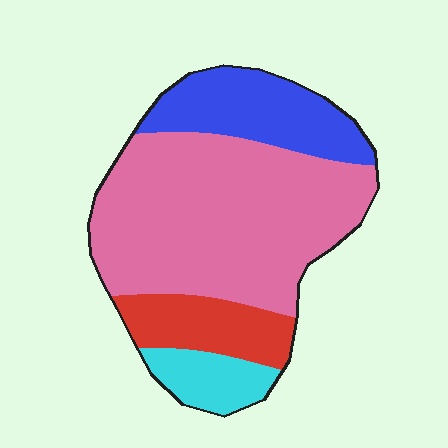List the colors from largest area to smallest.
From largest to smallest: pink, blue, red, cyan.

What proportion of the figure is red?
Red takes up less than a quarter of the figure.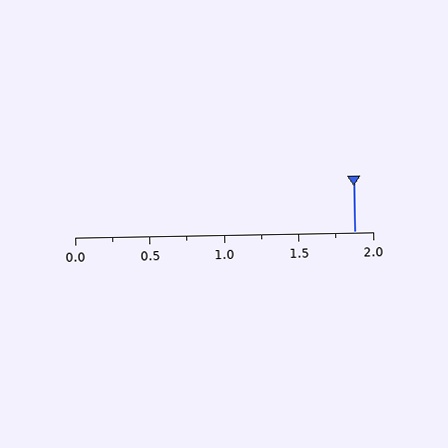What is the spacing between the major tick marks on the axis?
The major ticks are spaced 0.5 apart.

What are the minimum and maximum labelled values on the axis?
The axis runs from 0.0 to 2.0.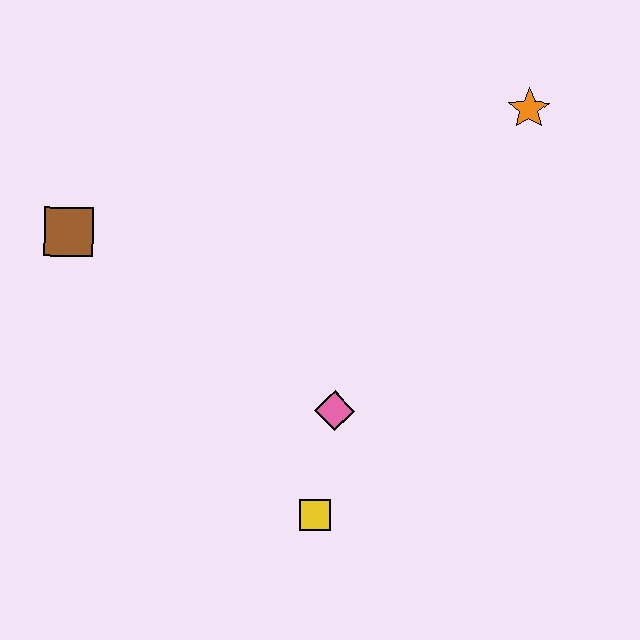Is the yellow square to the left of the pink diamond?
Yes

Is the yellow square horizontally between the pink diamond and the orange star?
No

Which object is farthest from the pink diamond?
The orange star is farthest from the pink diamond.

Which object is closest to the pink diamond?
The yellow square is closest to the pink diamond.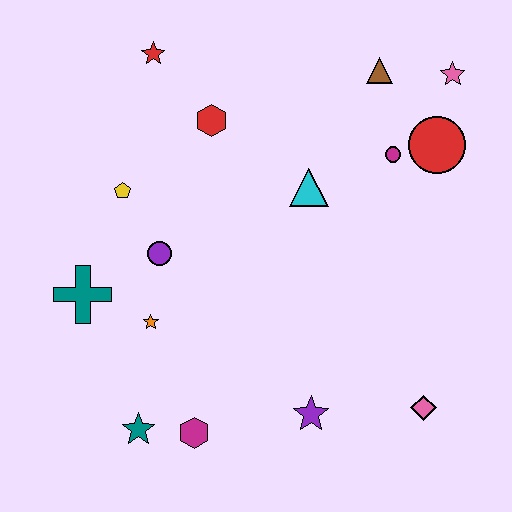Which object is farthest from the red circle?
The teal star is farthest from the red circle.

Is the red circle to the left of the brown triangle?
No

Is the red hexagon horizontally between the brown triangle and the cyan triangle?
No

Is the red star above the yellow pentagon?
Yes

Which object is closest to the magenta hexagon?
The teal star is closest to the magenta hexagon.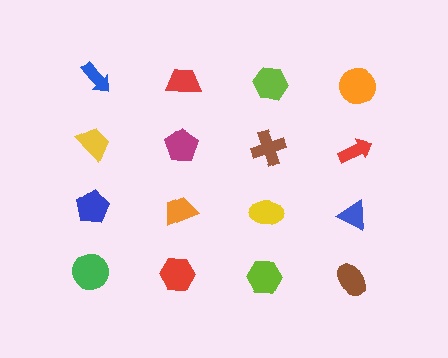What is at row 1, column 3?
A lime hexagon.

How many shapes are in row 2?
4 shapes.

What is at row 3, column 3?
A yellow ellipse.